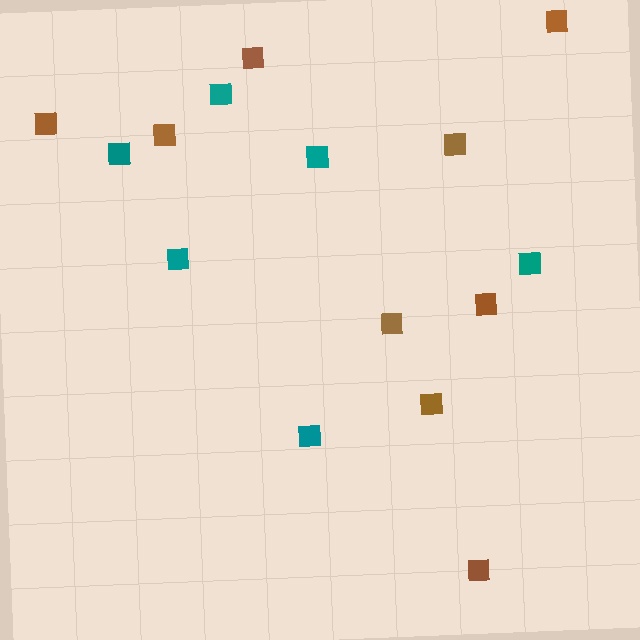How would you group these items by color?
There are 2 groups: one group of brown squares (9) and one group of teal squares (6).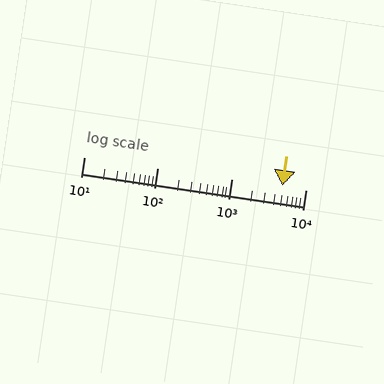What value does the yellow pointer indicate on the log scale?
The pointer indicates approximately 4800.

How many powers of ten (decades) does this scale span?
The scale spans 3 decades, from 10 to 10000.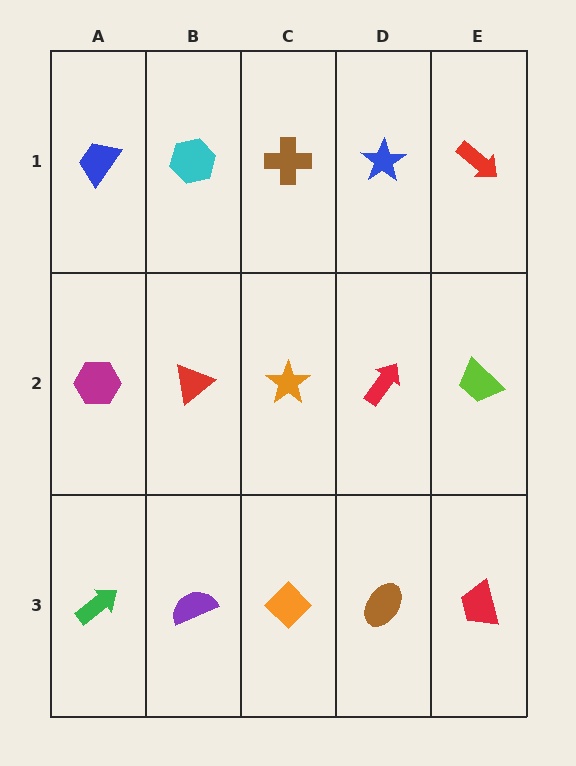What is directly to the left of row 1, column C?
A cyan hexagon.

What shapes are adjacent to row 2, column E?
A red arrow (row 1, column E), a red trapezoid (row 3, column E), a red arrow (row 2, column D).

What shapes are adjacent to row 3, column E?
A lime trapezoid (row 2, column E), a brown ellipse (row 3, column D).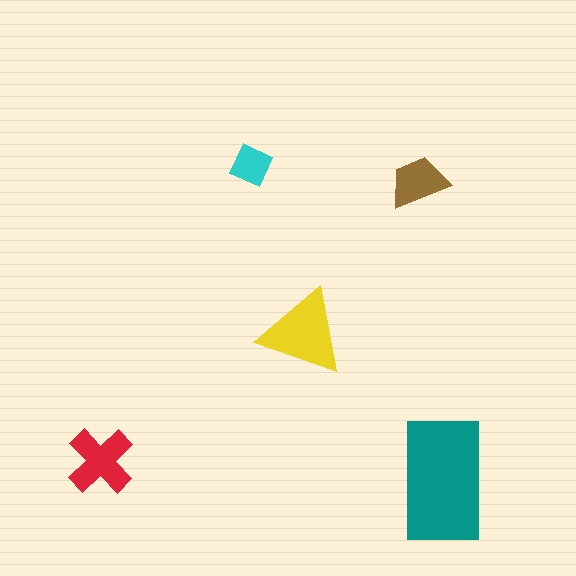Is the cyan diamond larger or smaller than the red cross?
Smaller.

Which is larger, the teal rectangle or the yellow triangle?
The teal rectangle.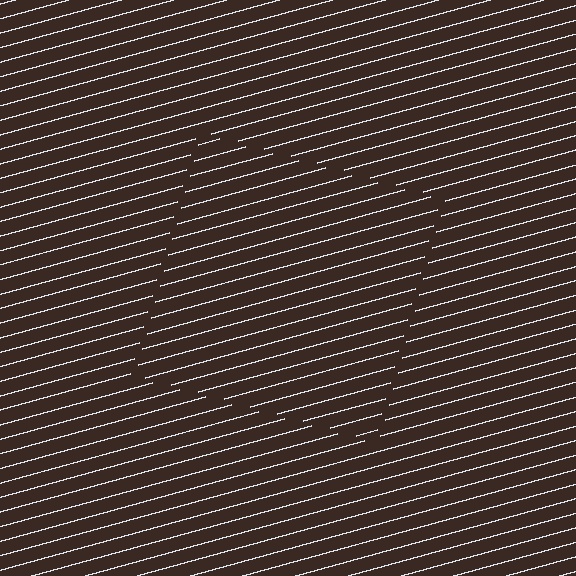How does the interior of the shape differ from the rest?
The interior of the shape contains the same grating, shifted by half a period — the contour is defined by the phase discontinuity where line-ends from the inner and outer gratings abut.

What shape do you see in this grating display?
An illusory square. The interior of the shape contains the same grating, shifted by half a period — the contour is defined by the phase discontinuity where line-ends from the inner and outer gratings abut.